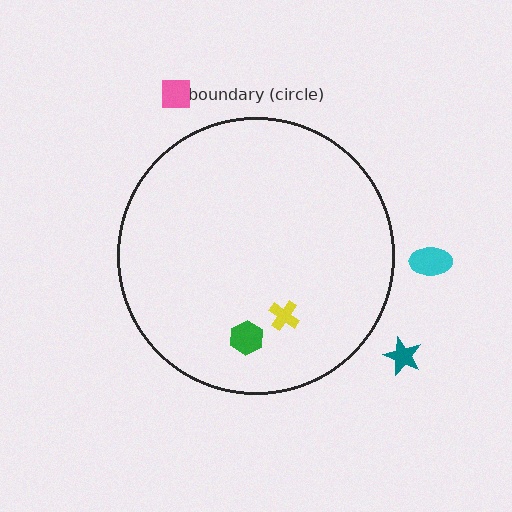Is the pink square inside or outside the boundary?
Outside.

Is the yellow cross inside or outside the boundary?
Inside.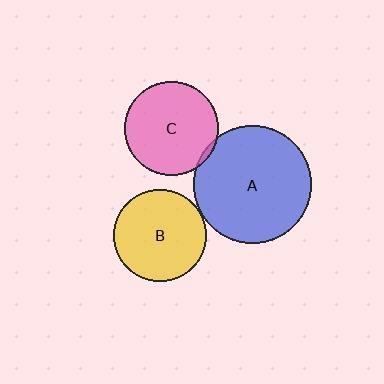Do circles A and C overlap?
Yes.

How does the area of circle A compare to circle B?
Approximately 1.6 times.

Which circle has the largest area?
Circle A (blue).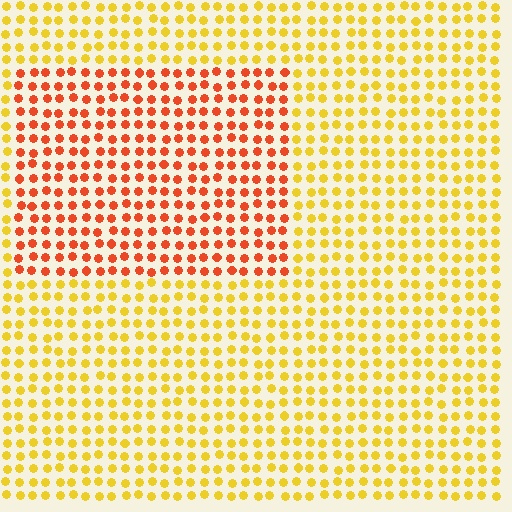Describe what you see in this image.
The image is filled with small yellow elements in a uniform arrangement. A rectangle-shaped region is visible where the elements are tinted to a slightly different hue, forming a subtle color boundary.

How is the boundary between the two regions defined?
The boundary is defined purely by a slight shift in hue (about 41 degrees). Spacing, size, and orientation are identical on both sides.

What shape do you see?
I see a rectangle.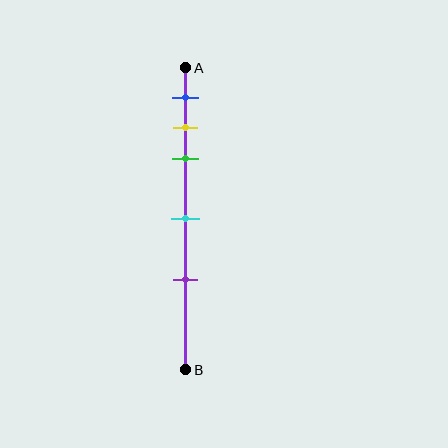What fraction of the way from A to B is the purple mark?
The purple mark is approximately 70% (0.7) of the way from A to B.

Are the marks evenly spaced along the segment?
No, the marks are not evenly spaced.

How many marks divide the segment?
There are 5 marks dividing the segment.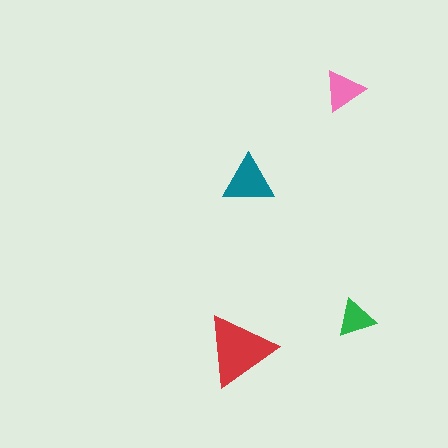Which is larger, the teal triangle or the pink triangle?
The teal one.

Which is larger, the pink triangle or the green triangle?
The pink one.